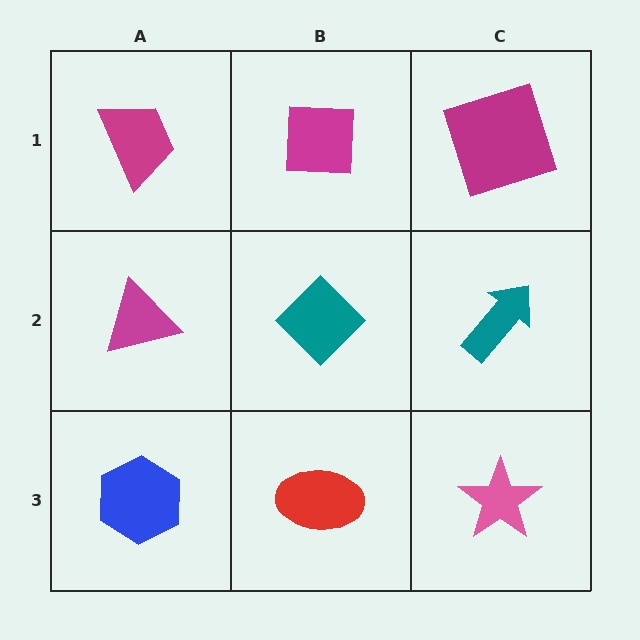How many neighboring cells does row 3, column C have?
2.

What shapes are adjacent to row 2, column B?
A magenta square (row 1, column B), a red ellipse (row 3, column B), a magenta triangle (row 2, column A), a teal arrow (row 2, column C).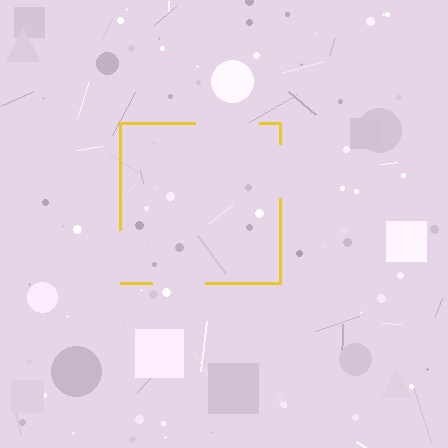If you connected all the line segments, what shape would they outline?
They would outline a square.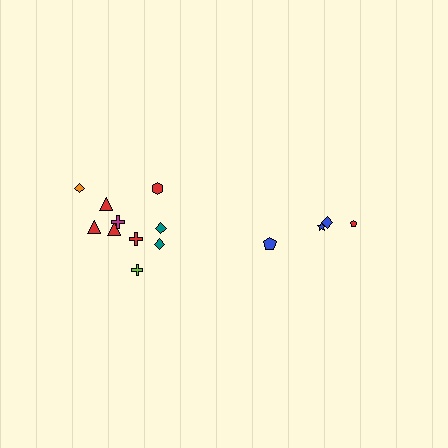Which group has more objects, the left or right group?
The left group.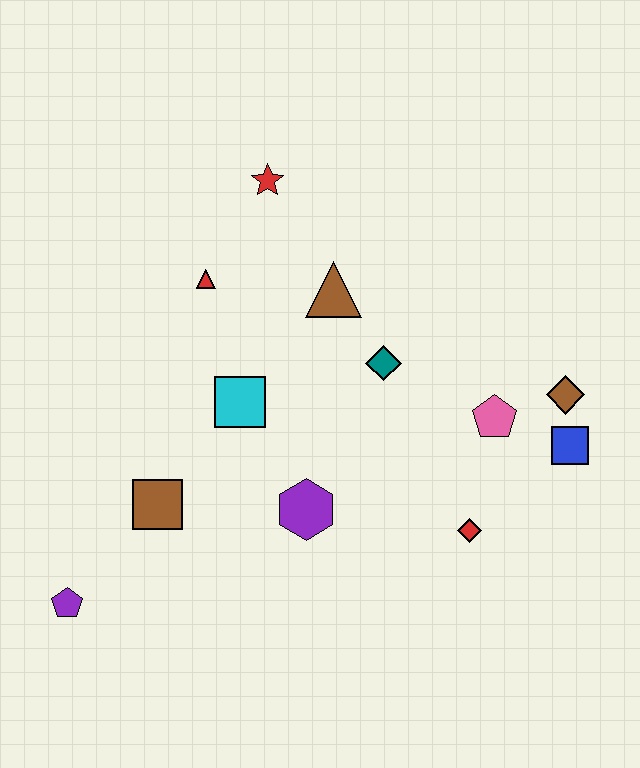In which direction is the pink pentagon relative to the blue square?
The pink pentagon is to the left of the blue square.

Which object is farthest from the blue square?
The purple pentagon is farthest from the blue square.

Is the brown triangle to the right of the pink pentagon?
No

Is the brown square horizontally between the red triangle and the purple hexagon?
No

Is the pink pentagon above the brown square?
Yes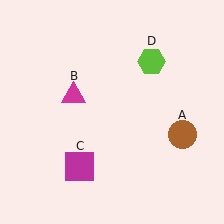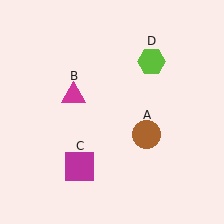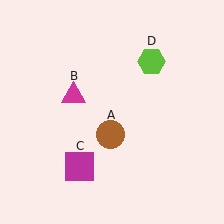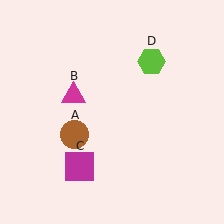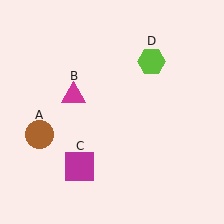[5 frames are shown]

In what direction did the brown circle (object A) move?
The brown circle (object A) moved left.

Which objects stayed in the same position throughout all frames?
Magenta triangle (object B) and magenta square (object C) and lime hexagon (object D) remained stationary.